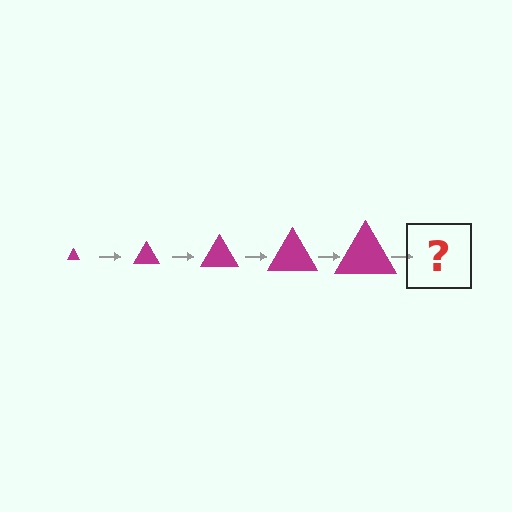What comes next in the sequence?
The next element should be a magenta triangle, larger than the previous one.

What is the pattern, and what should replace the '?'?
The pattern is that the triangle gets progressively larger each step. The '?' should be a magenta triangle, larger than the previous one.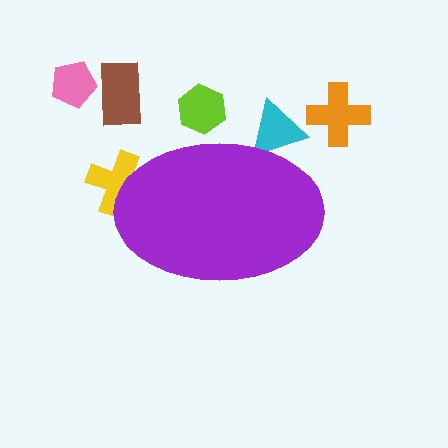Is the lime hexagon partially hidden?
Yes, the lime hexagon is partially hidden behind the purple ellipse.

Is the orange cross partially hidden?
No, the orange cross is fully visible.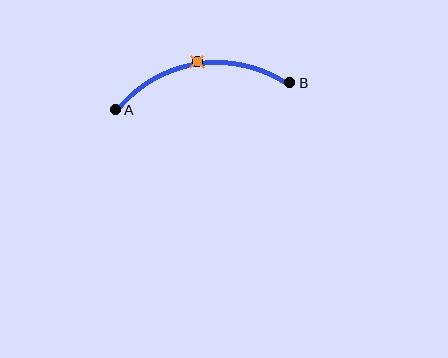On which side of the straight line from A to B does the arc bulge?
The arc bulges above the straight line connecting A and B.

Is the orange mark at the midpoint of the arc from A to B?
Yes. The orange mark lies on the arc at equal arc-length from both A and B — it is the arc midpoint.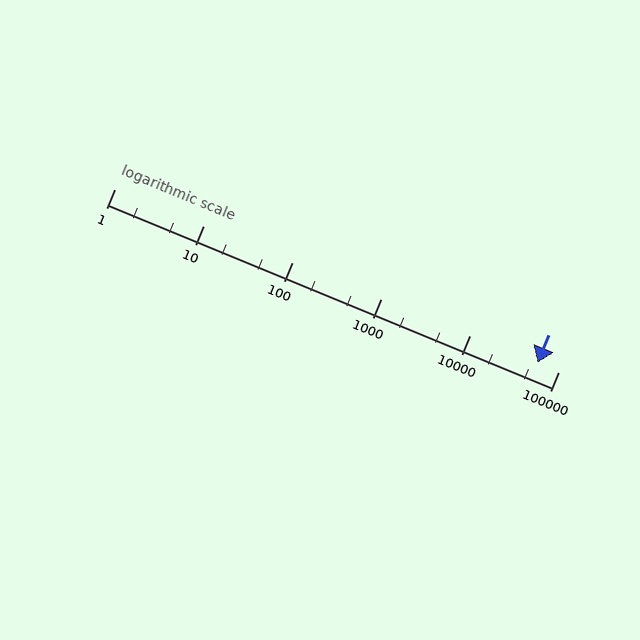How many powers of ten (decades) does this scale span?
The scale spans 5 decades, from 1 to 100000.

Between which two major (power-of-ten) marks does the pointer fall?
The pointer is between 10000 and 100000.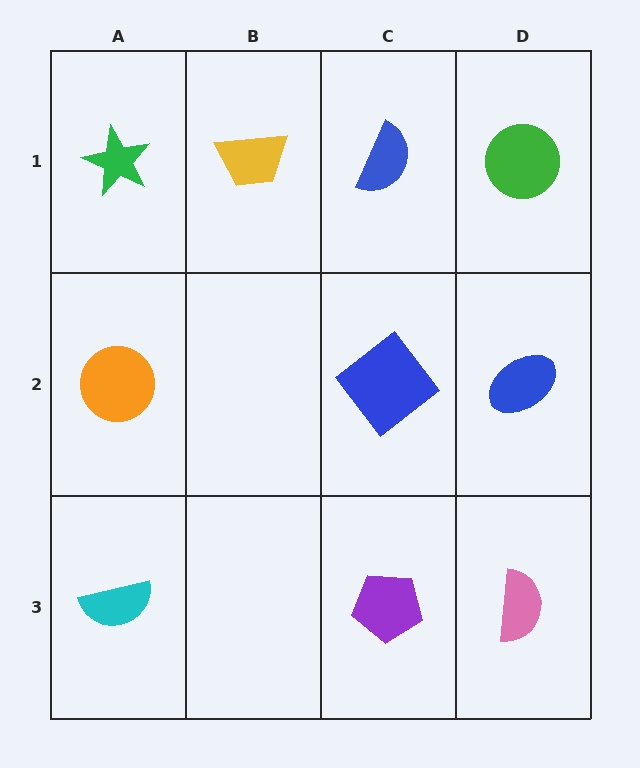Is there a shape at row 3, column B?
No, that cell is empty.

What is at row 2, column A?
An orange circle.